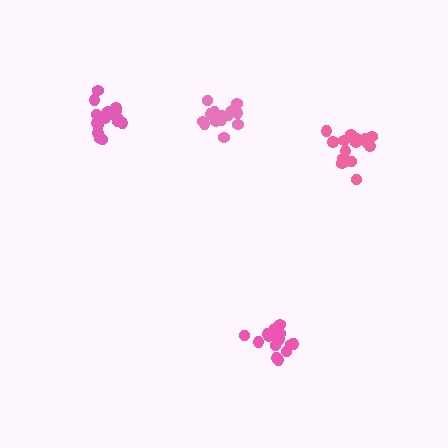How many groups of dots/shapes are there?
There are 4 groups.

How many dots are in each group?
Group 1: 18 dots, Group 2: 14 dots, Group 3: 16 dots, Group 4: 16 dots (64 total).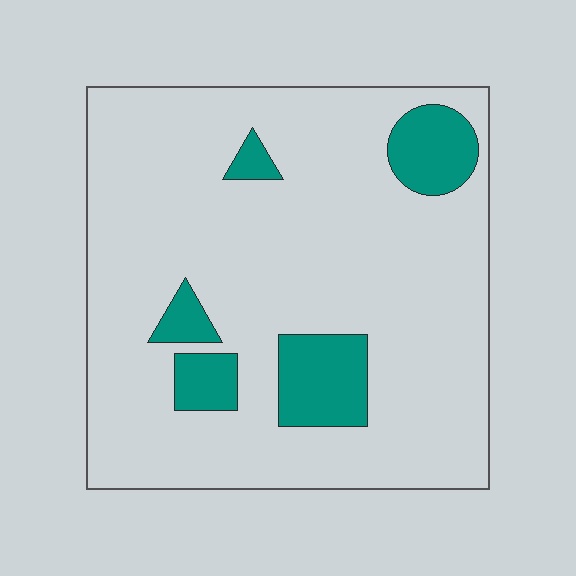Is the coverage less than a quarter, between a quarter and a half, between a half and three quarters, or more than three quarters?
Less than a quarter.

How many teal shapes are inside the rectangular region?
5.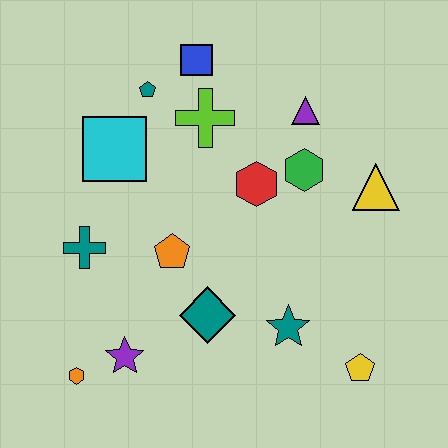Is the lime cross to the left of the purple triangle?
Yes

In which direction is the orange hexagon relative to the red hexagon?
The orange hexagon is below the red hexagon.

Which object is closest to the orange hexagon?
The purple star is closest to the orange hexagon.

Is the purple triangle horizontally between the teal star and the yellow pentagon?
Yes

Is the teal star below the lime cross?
Yes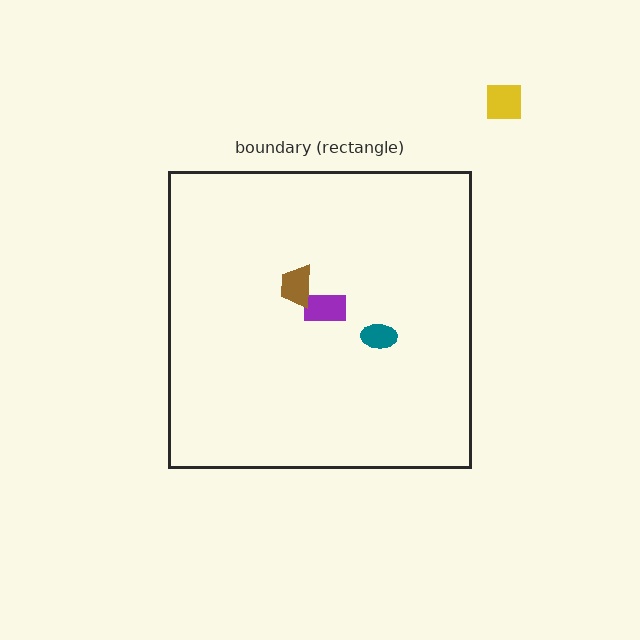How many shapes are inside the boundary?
3 inside, 1 outside.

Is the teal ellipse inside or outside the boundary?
Inside.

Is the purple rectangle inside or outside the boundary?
Inside.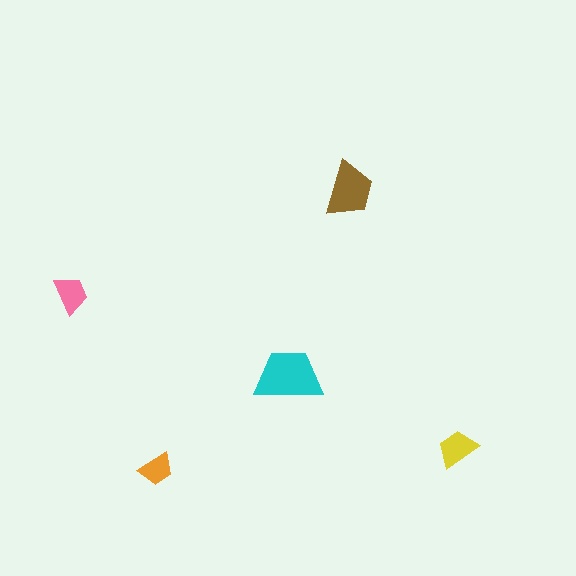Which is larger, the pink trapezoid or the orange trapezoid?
The pink one.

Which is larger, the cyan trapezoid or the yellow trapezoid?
The cyan one.